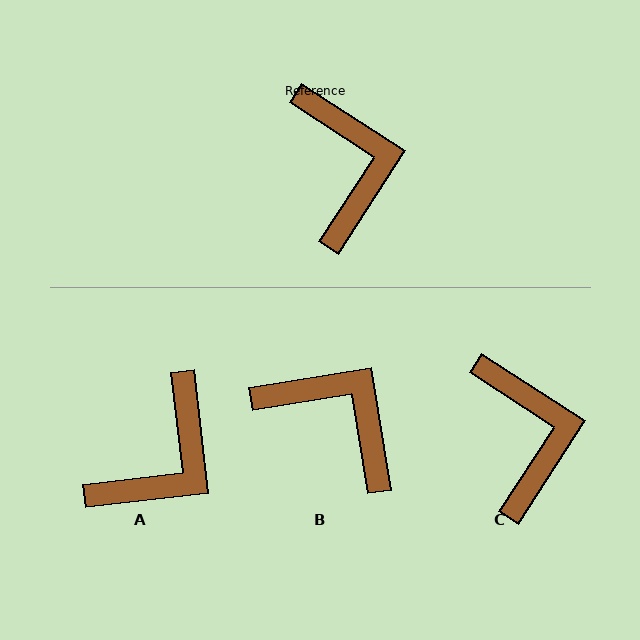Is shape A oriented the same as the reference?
No, it is off by about 50 degrees.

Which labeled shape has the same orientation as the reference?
C.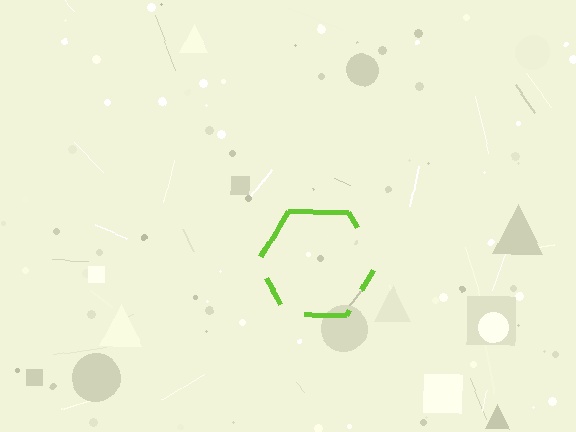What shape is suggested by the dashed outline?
The dashed outline suggests a hexagon.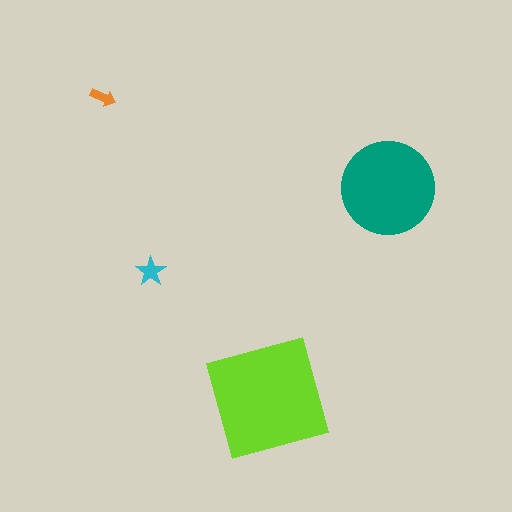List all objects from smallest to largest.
The orange arrow, the cyan star, the teal circle, the lime square.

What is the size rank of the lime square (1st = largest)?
1st.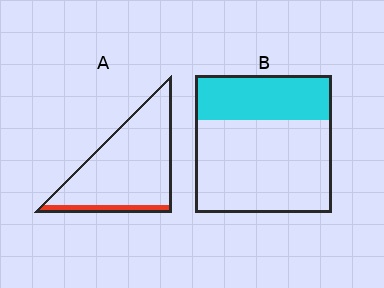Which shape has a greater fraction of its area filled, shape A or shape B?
Shape B.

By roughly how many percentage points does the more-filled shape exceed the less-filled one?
By roughly 20 percentage points (B over A).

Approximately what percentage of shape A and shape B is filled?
A is approximately 10% and B is approximately 35%.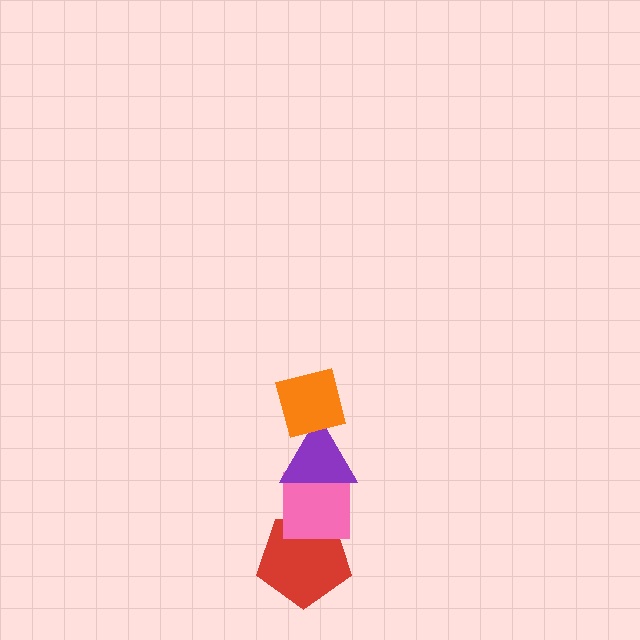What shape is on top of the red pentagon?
The pink square is on top of the red pentagon.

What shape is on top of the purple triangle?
The orange square is on top of the purple triangle.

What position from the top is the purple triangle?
The purple triangle is 2nd from the top.